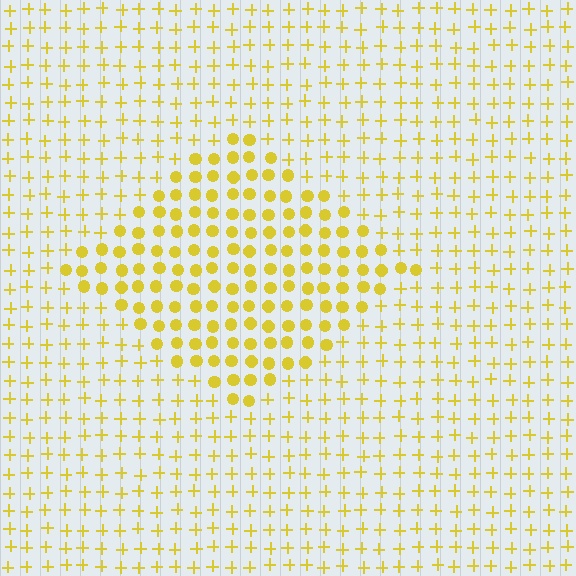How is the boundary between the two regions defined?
The boundary is defined by a change in element shape: circles inside vs. plus signs outside. All elements share the same color and spacing.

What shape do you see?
I see a diamond.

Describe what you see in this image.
The image is filled with small yellow elements arranged in a uniform grid. A diamond-shaped region contains circles, while the surrounding area contains plus signs. The boundary is defined purely by the change in element shape.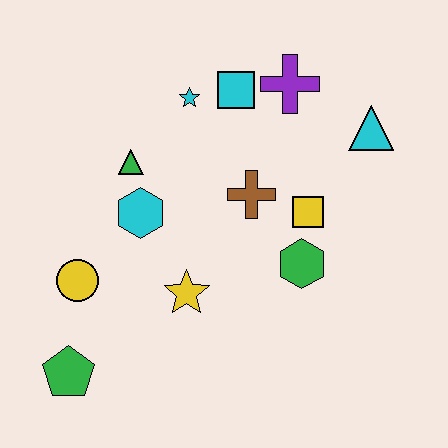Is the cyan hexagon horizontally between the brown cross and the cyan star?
No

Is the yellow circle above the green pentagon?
Yes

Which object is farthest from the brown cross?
The green pentagon is farthest from the brown cross.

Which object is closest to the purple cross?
The cyan square is closest to the purple cross.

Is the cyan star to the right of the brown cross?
No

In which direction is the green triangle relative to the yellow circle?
The green triangle is above the yellow circle.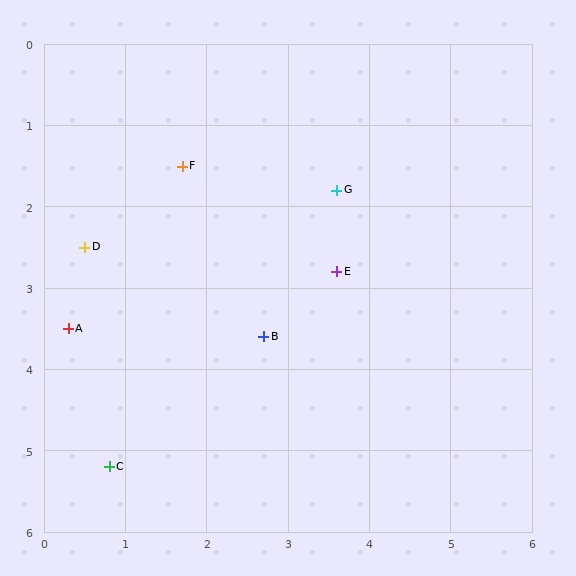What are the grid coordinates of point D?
Point D is at approximately (0.5, 2.5).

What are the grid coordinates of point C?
Point C is at approximately (0.8, 5.2).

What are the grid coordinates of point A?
Point A is at approximately (0.3, 3.5).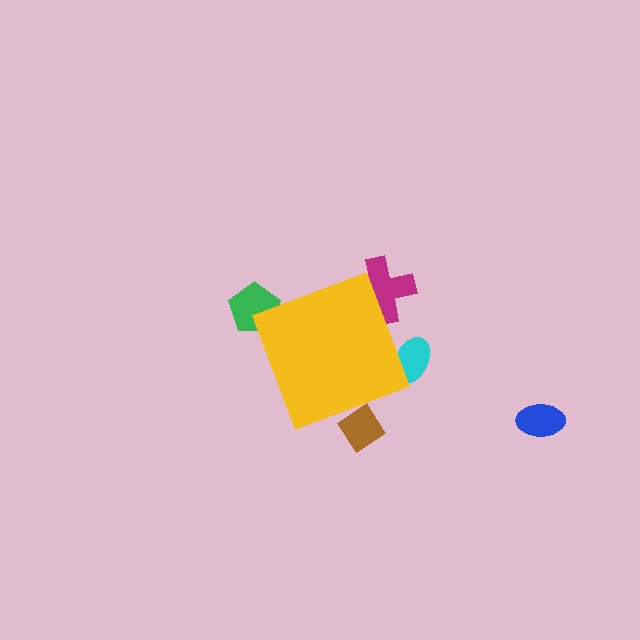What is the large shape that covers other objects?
A yellow diamond.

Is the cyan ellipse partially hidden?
Yes, the cyan ellipse is partially hidden behind the yellow diamond.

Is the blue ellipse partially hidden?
No, the blue ellipse is fully visible.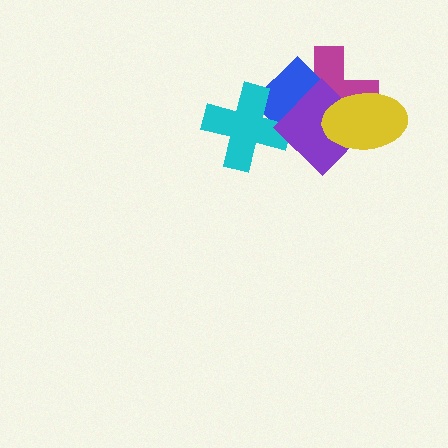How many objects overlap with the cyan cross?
1 object overlaps with the cyan cross.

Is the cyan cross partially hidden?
No, no other shape covers it.